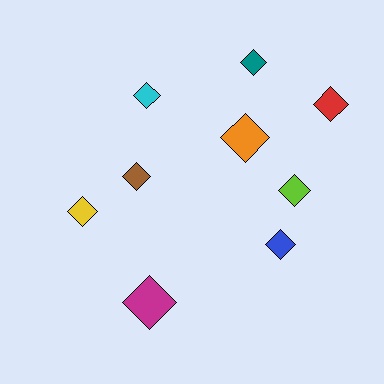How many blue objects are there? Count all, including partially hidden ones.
There is 1 blue object.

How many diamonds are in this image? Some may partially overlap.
There are 9 diamonds.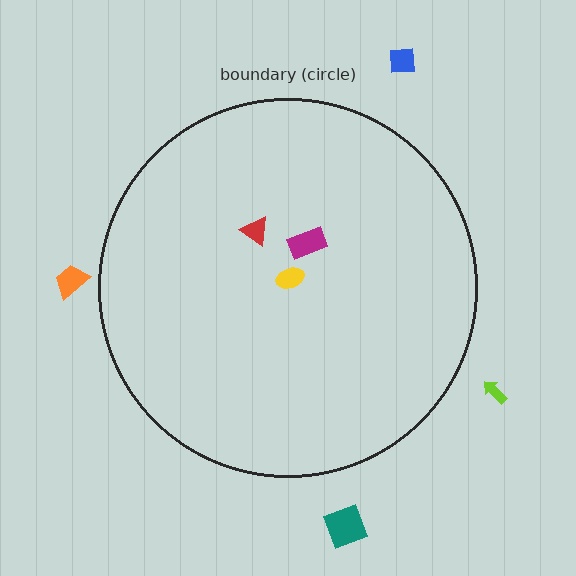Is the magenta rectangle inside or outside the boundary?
Inside.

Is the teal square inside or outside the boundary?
Outside.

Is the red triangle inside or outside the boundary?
Inside.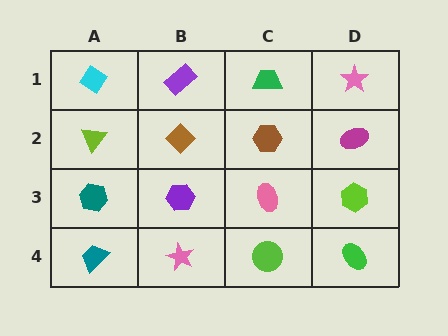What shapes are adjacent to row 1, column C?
A brown hexagon (row 2, column C), a purple rectangle (row 1, column B), a pink star (row 1, column D).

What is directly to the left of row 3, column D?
A pink ellipse.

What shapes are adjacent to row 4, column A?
A teal hexagon (row 3, column A), a pink star (row 4, column B).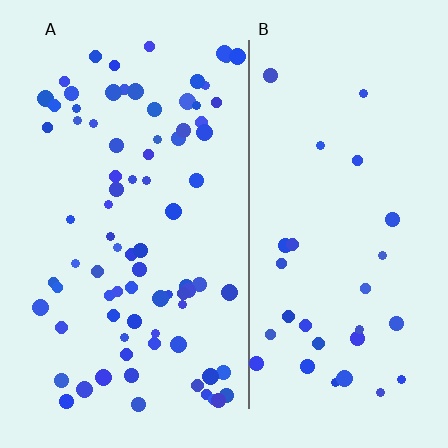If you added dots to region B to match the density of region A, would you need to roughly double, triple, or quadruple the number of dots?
Approximately triple.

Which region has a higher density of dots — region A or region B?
A (the left).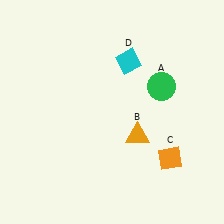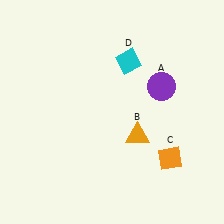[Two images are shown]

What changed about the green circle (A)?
In Image 1, A is green. In Image 2, it changed to purple.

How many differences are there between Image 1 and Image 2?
There is 1 difference between the two images.